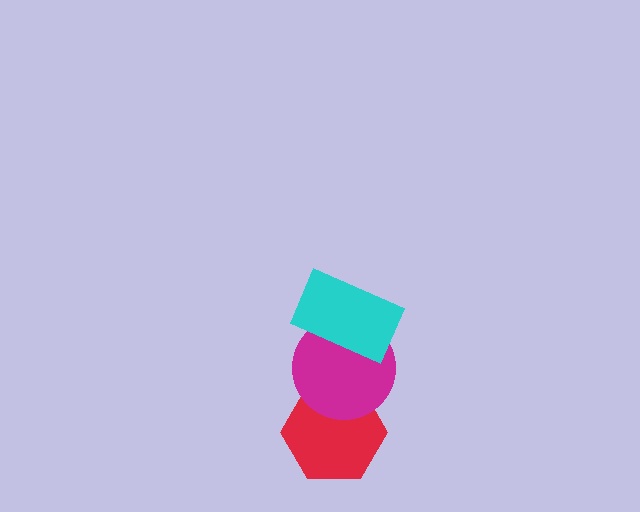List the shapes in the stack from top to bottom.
From top to bottom: the cyan rectangle, the magenta circle, the red hexagon.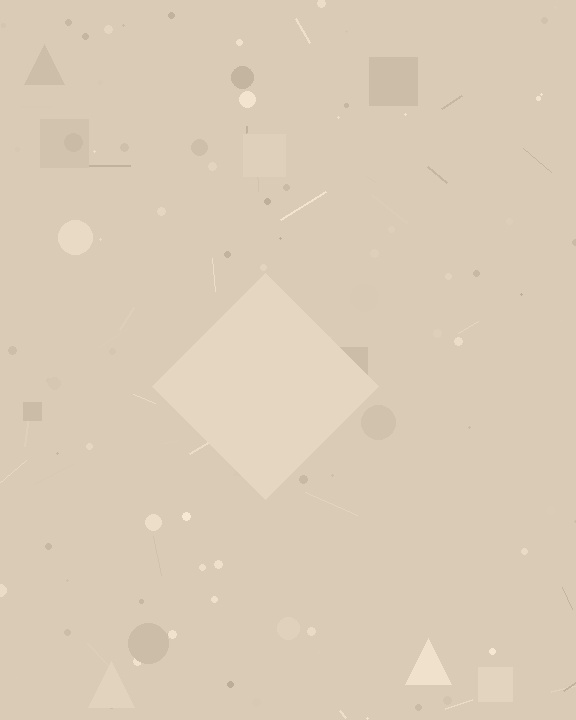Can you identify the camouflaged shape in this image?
The camouflaged shape is a diamond.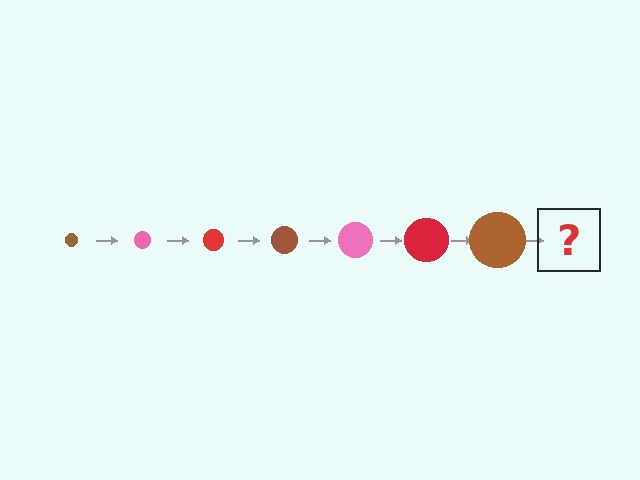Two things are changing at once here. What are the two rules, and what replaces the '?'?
The two rules are that the circle grows larger each step and the color cycles through brown, pink, and red. The '?' should be a pink circle, larger than the previous one.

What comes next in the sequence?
The next element should be a pink circle, larger than the previous one.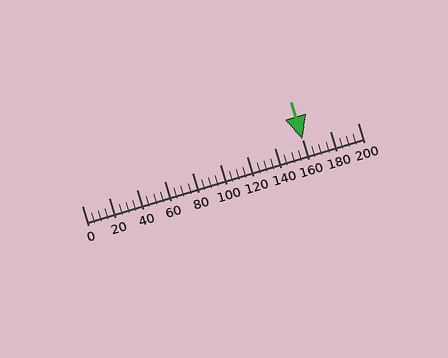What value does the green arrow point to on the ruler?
The green arrow points to approximately 160.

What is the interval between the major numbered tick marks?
The major tick marks are spaced 20 units apart.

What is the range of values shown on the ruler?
The ruler shows values from 0 to 200.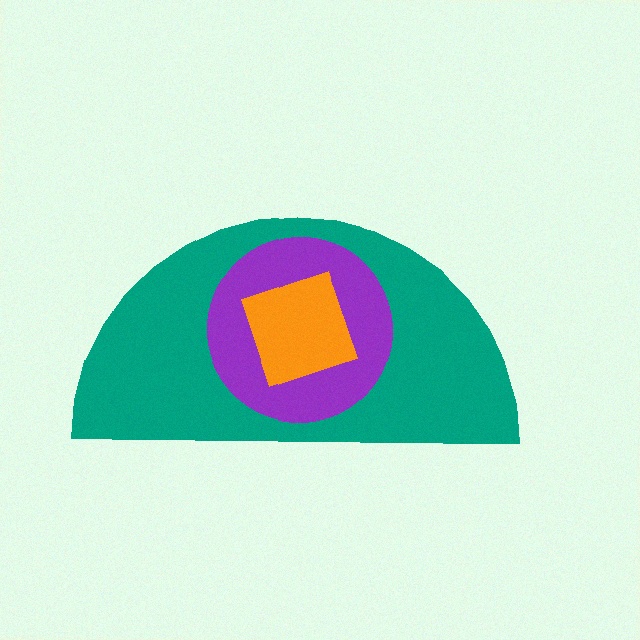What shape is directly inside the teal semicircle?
The purple circle.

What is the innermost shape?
The orange square.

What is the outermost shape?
The teal semicircle.